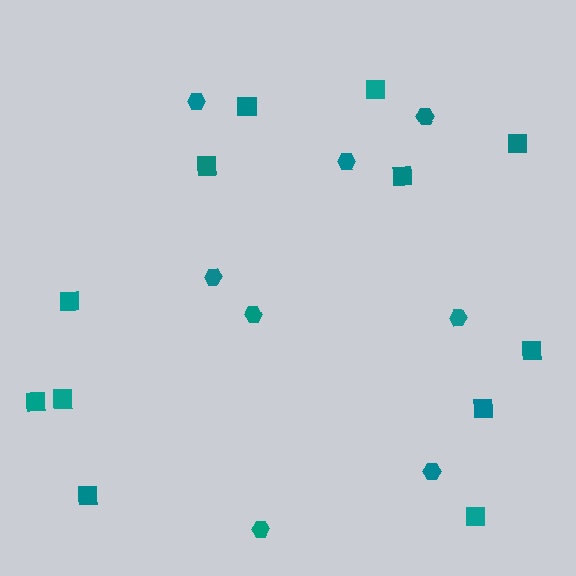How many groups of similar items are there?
There are 2 groups: one group of squares (12) and one group of hexagons (8).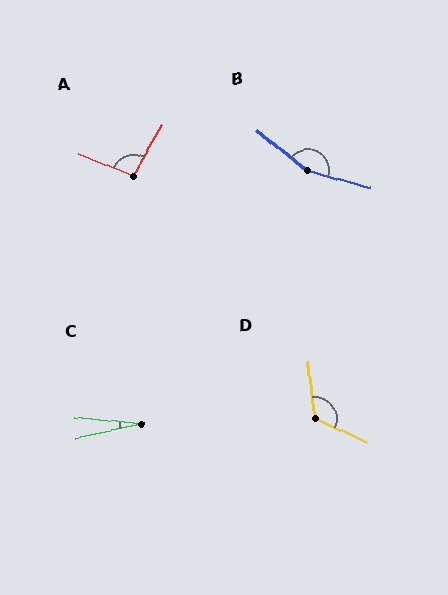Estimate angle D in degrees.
Approximately 122 degrees.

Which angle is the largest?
B, at approximately 156 degrees.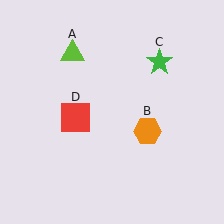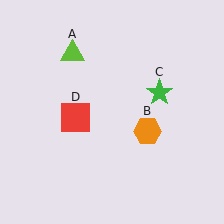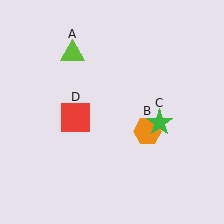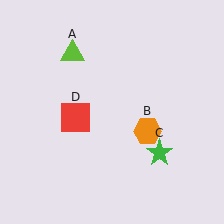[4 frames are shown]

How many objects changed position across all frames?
1 object changed position: green star (object C).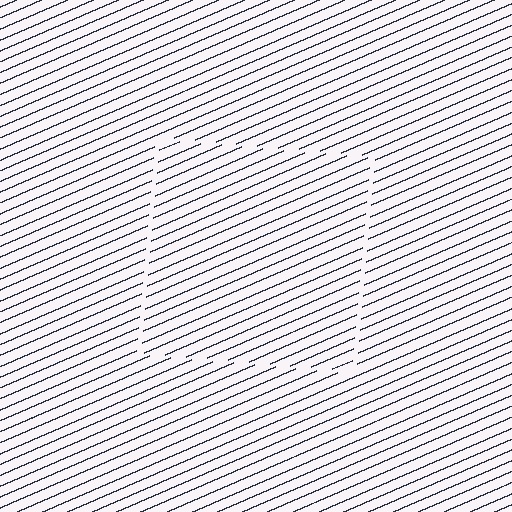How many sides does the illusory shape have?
4 sides — the line-ends trace a square.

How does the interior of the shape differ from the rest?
The interior of the shape contains the same grating, shifted by half a period — the contour is defined by the phase discontinuity where line-ends from the inner and outer gratings abut.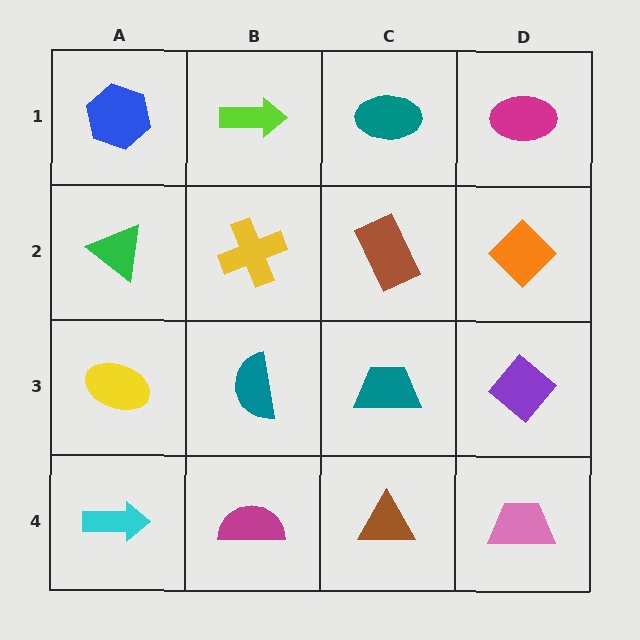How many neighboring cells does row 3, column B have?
4.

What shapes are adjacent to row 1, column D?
An orange diamond (row 2, column D), a teal ellipse (row 1, column C).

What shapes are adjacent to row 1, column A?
A green triangle (row 2, column A), a lime arrow (row 1, column B).